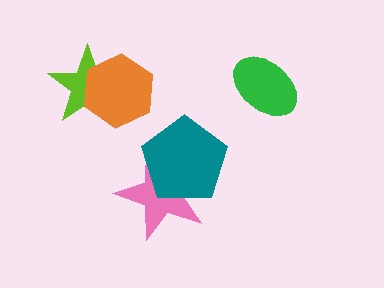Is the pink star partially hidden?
Yes, it is partially covered by another shape.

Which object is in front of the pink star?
The teal pentagon is in front of the pink star.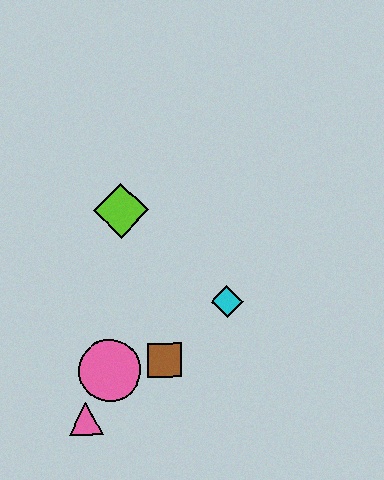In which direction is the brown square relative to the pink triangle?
The brown square is to the right of the pink triangle.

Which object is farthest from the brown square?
The lime diamond is farthest from the brown square.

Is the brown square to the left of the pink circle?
No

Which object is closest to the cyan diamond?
The brown square is closest to the cyan diamond.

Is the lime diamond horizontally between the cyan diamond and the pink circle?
Yes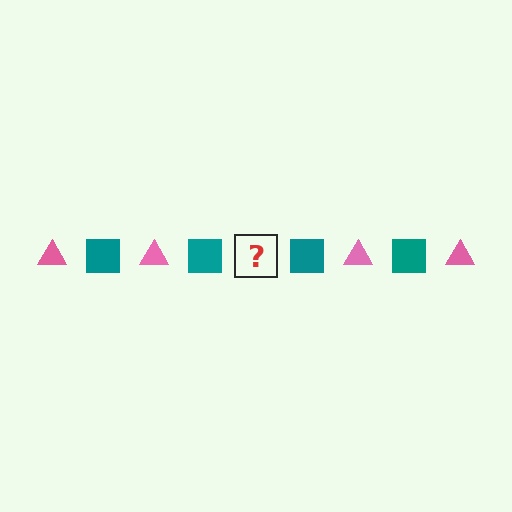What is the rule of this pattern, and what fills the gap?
The rule is that the pattern alternates between pink triangle and teal square. The gap should be filled with a pink triangle.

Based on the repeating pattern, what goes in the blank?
The blank should be a pink triangle.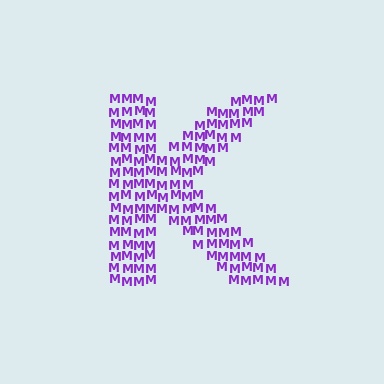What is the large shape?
The large shape is the letter K.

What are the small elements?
The small elements are letter M's.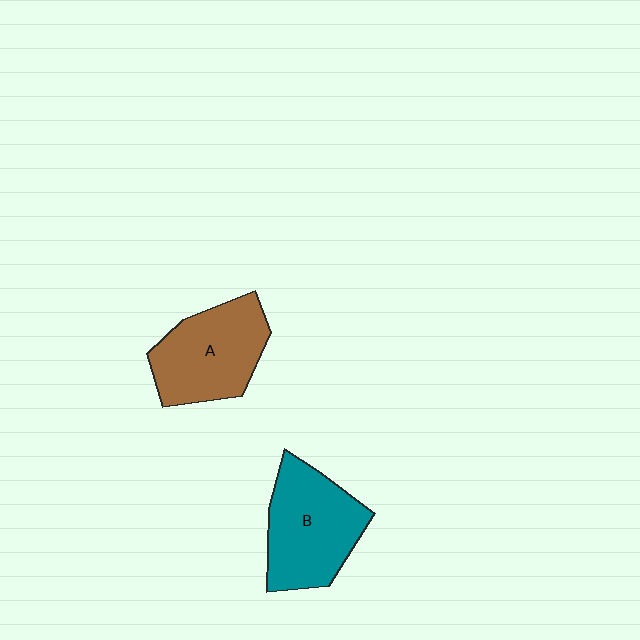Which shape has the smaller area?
Shape A (brown).